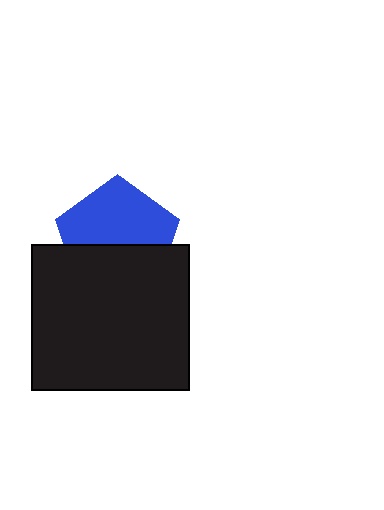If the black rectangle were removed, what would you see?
You would see the complete blue pentagon.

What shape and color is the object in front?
The object in front is a black rectangle.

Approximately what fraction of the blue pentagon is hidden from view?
Roughly 45% of the blue pentagon is hidden behind the black rectangle.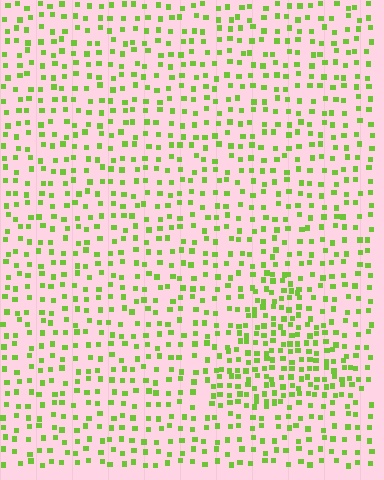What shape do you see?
I see a triangle.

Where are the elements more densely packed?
The elements are more densely packed inside the triangle boundary.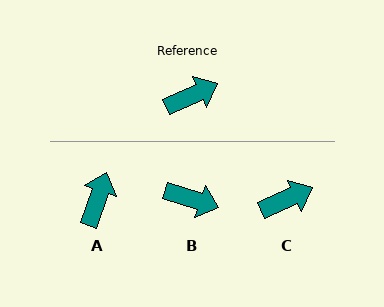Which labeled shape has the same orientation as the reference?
C.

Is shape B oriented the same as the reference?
No, it is off by about 43 degrees.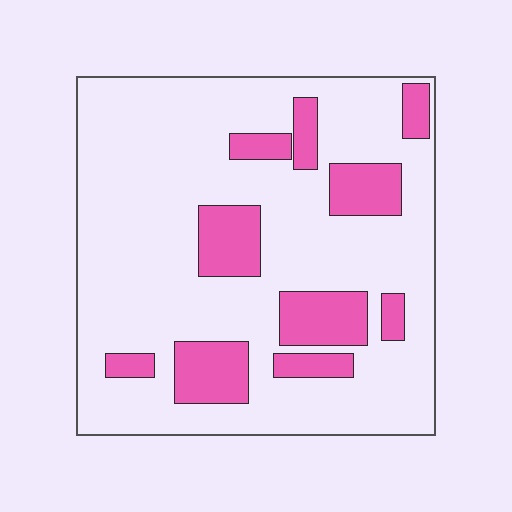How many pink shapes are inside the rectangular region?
10.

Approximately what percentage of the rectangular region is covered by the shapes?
Approximately 20%.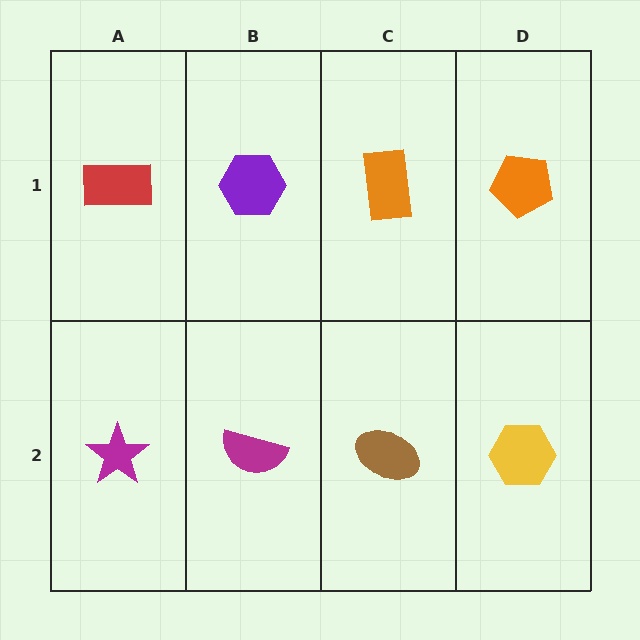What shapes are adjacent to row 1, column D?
A yellow hexagon (row 2, column D), an orange rectangle (row 1, column C).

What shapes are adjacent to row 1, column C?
A brown ellipse (row 2, column C), a purple hexagon (row 1, column B), an orange pentagon (row 1, column D).